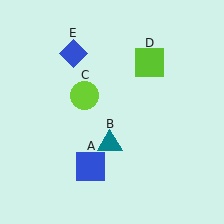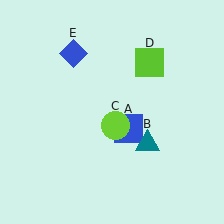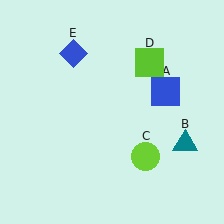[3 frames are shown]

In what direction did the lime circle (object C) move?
The lime circle (object C) moved down and to the right.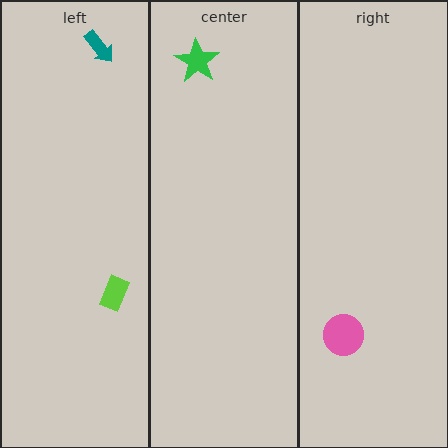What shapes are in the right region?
The pink circle.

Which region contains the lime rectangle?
The left region.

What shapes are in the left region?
The teal arrow, the lime rectangle.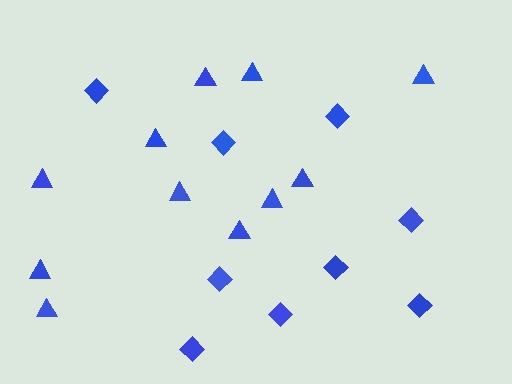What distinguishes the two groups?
There are 2 groups: one group of triangles (11) and one group of diamonds (9).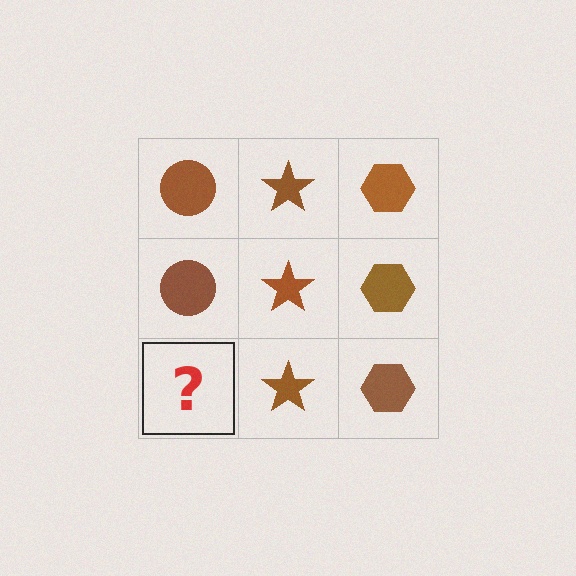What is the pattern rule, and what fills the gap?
The rule is that each column has a consistent shape. The gap should be filled with a brown circle.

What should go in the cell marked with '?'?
The missing cell should contain a brown circle.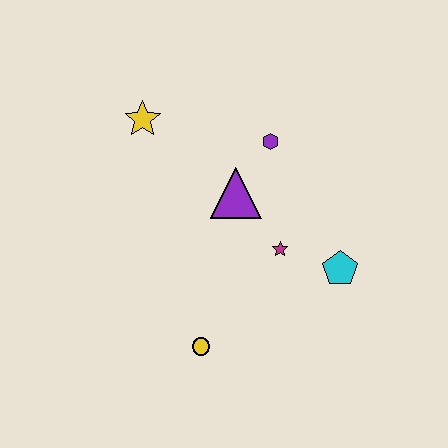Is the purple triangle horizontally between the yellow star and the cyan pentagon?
Yes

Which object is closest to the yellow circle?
The magenta star is closest to the yellow circle.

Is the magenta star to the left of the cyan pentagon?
Yes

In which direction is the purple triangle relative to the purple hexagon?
The purple triangle is below the purple hexagon.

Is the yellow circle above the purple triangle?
No